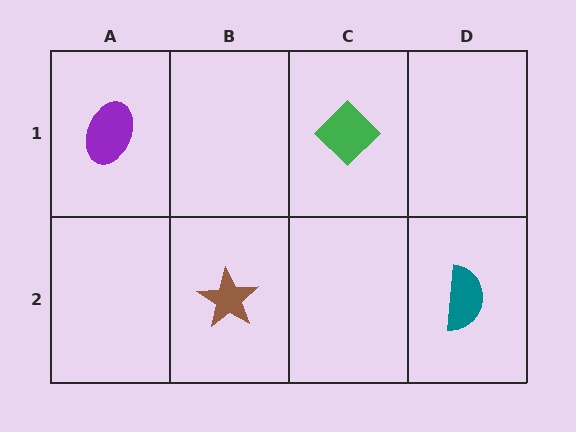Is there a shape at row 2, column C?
No, that cell is empty.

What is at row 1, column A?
A purple ellipse.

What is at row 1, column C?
A green diamond.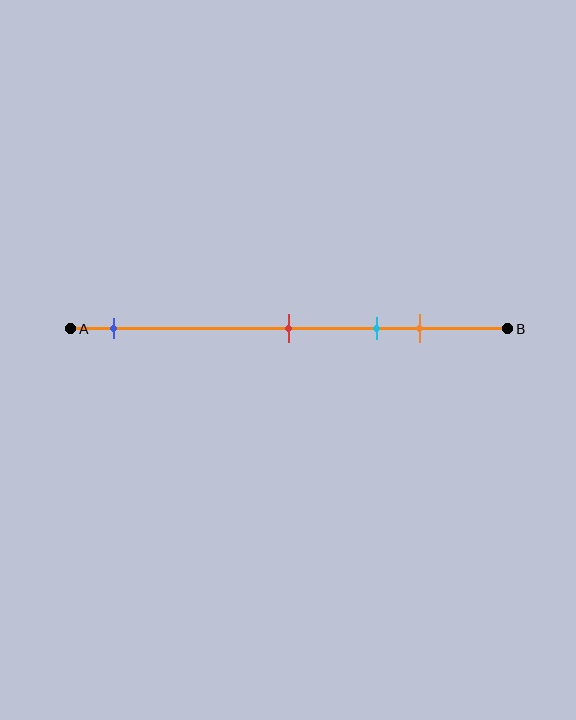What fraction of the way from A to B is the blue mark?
The blue mark is approximately 10% (0.1) of the way from A to B.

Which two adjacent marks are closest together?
The cyan and orange marks are the closest adjacent pair.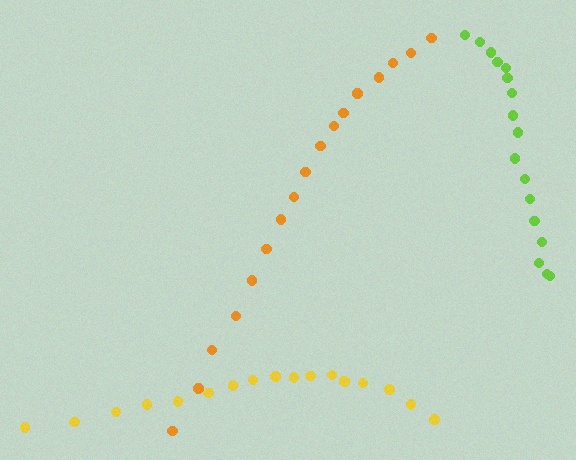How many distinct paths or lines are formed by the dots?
There are 3 distinct paths.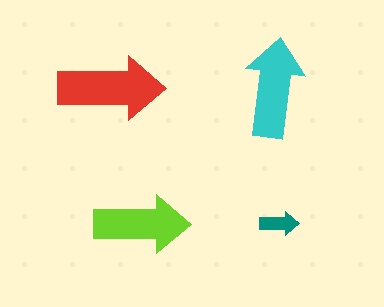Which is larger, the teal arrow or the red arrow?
The red one.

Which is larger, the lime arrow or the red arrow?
The red one.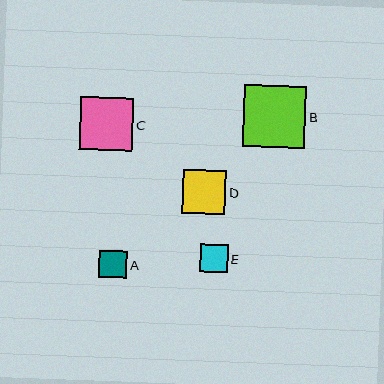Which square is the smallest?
Square A is the smallest with a size of approximately 28 pixels.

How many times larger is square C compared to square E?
Square C is approximately 1.9 times the size of square E.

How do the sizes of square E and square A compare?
Square E and square A are approximately the same size.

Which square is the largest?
Square B is the largest with a size of approximately 62 pixels.